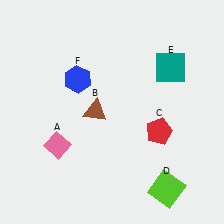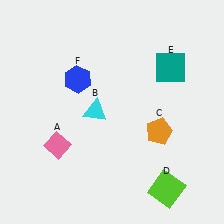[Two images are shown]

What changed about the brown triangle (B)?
In Image 1, B is brown. In Image 2, it changed to cyan.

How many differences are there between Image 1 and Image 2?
There are 2 differences between the two images.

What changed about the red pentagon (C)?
In Image 1, C is red. In Image 2, it changed to orange.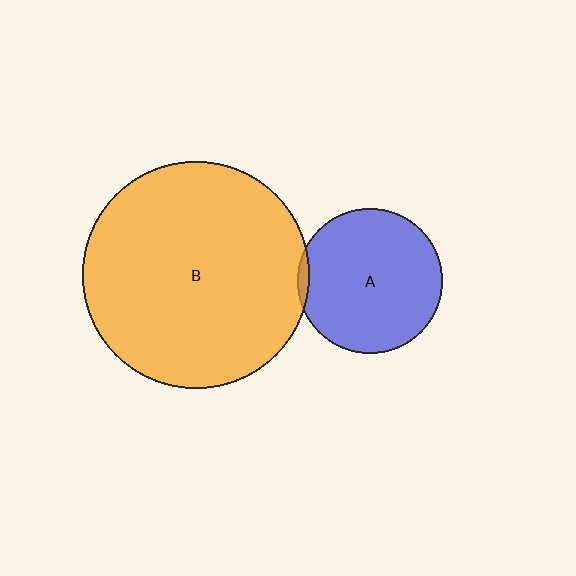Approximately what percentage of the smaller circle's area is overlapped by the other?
Approximately 5%.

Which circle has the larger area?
Circle B (orange).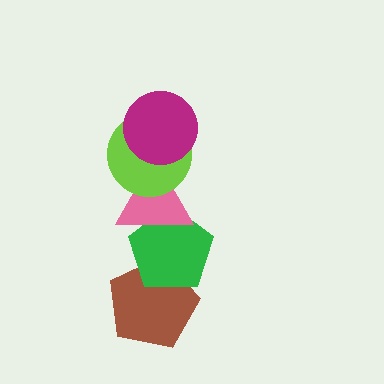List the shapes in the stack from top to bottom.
From top to bottom: the magenta circle, the lime circle, the pink triangle, the green pentagon, the brown pentagon.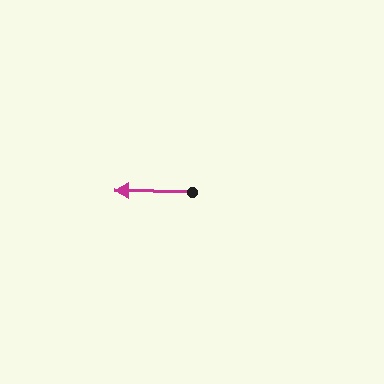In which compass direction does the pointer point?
West.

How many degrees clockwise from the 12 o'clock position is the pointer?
Approximately 271 degrees.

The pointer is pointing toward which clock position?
Roughly 9 o'clock.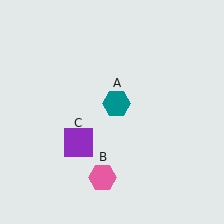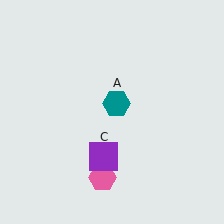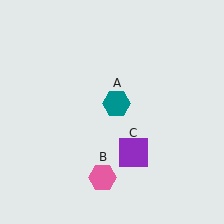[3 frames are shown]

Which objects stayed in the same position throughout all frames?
Teal hexagon (object A) and pink hexagon (object B) remained stationary.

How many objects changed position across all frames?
1 object changed position: purple square (object C).